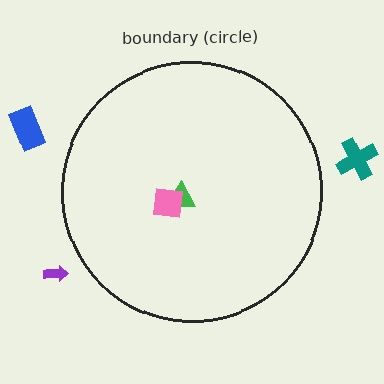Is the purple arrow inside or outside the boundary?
Outside.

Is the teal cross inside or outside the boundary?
Outside.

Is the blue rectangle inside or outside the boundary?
Outside.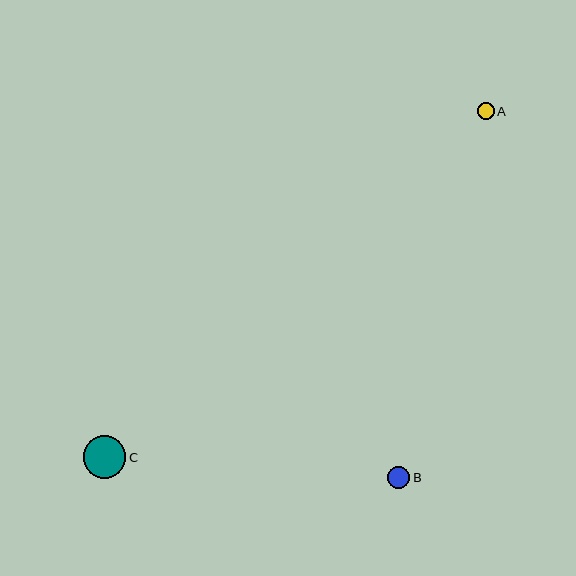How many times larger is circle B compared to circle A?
Circle B is approximately 1.3 times the size of circle A.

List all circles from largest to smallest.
From largest to smallest: C, B, A.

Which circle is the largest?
Circle C is the largest with a size of approximately 43 pixels.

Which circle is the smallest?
Circle A is the smallest with a size of approximately 17 pixels.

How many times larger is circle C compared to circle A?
Circle C is approximately 2.5 times the size of circle A.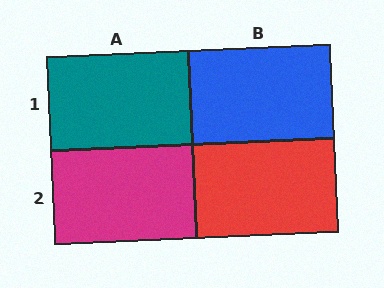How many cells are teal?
1 cell is teal.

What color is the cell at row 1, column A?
Teal.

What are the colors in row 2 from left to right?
Magenta, red.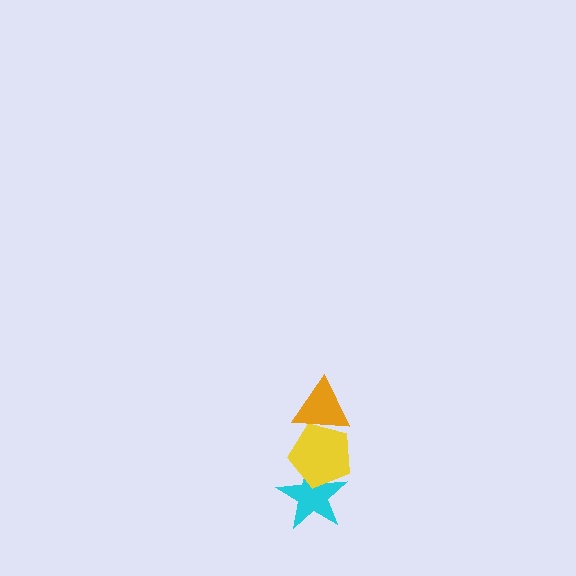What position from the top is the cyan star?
The cyan star is 3rd from the top.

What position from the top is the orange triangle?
The orange triangle is 1st from the top.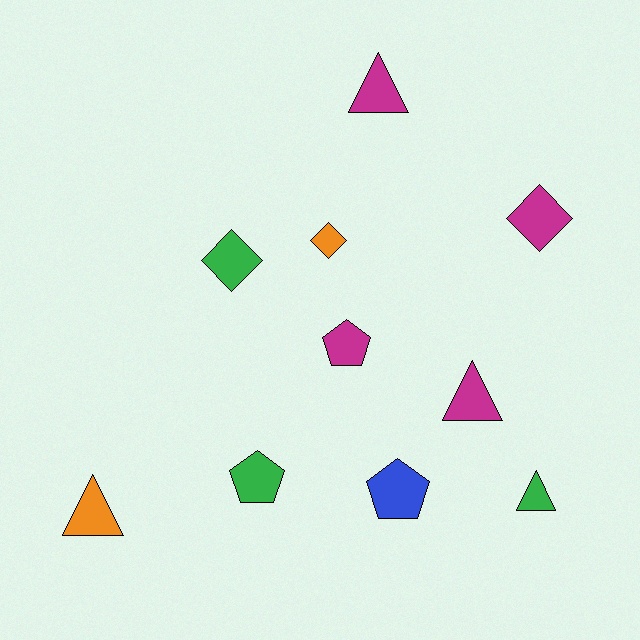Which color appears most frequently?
Magenta, with 4 objects.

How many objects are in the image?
There are 10 objects.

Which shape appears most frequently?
Triangle, with 4 objects.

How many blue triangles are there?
There are no blue triangles.